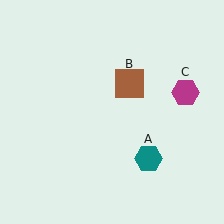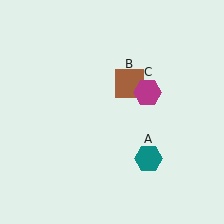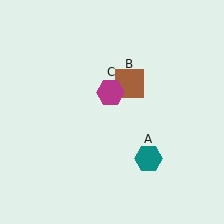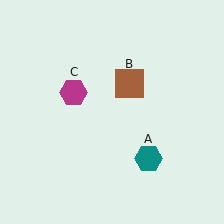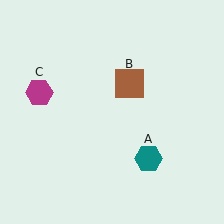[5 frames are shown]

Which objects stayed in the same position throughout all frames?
Teal hexagon (object A) and brown square (object B) remained stationary.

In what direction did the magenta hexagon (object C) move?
The magenta hexagon (object C) moved left.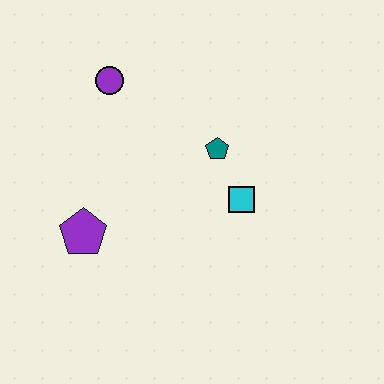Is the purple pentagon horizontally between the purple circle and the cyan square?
No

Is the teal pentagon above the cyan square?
Yes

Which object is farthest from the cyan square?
The purple circle is farthest from the cyan square.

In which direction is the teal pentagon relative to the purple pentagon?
The teal pentagon is to the right of the purple pentagon.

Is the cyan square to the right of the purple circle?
Yes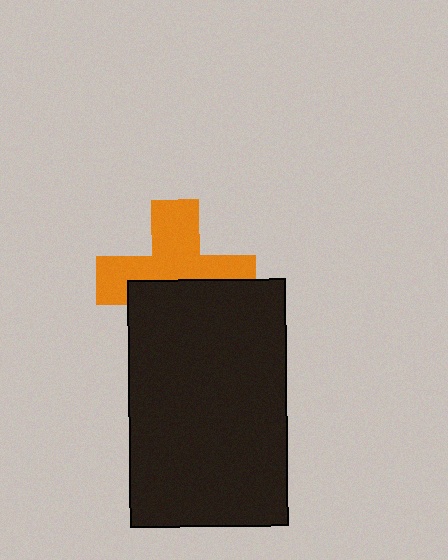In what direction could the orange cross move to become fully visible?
The orange cross could move up. That would shift it out from behind the black rectangle entirely.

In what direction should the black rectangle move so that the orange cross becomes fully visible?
The black rectangle should move down. That is the shortest direction to clear the overlap and leave the orange cross fully visible.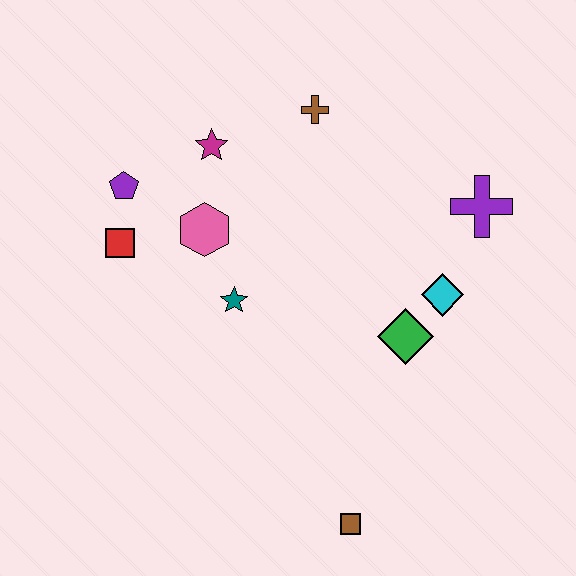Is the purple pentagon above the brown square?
Yes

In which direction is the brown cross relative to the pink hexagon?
The brown cross is above the pink hexagon.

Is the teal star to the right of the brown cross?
No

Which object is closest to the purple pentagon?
The red square is closest to the purple pentagon.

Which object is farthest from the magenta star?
The brown square is farthest from the magenta star.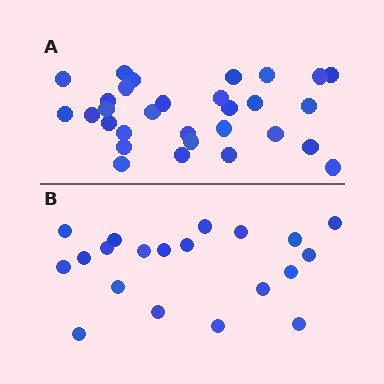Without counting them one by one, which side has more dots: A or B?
Region A (the top region) has more dots.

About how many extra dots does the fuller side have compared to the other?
Region A has roughly 10 or so more dots than region B.